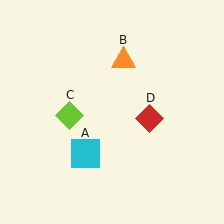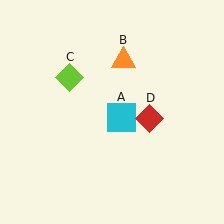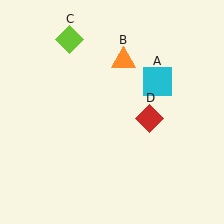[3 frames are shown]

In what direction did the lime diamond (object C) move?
The lime diamond (object C) moved up.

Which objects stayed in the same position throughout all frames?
Orange triangle (object B) and red diamond (object D) remained stationary.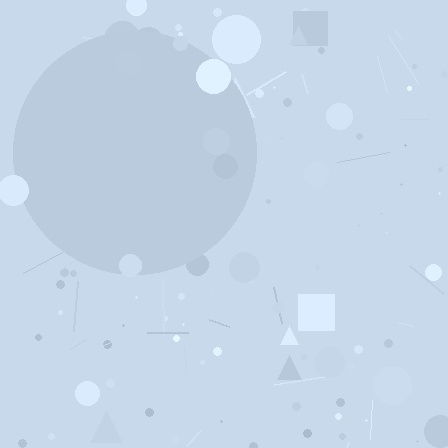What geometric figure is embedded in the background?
A circle is embedded in the background.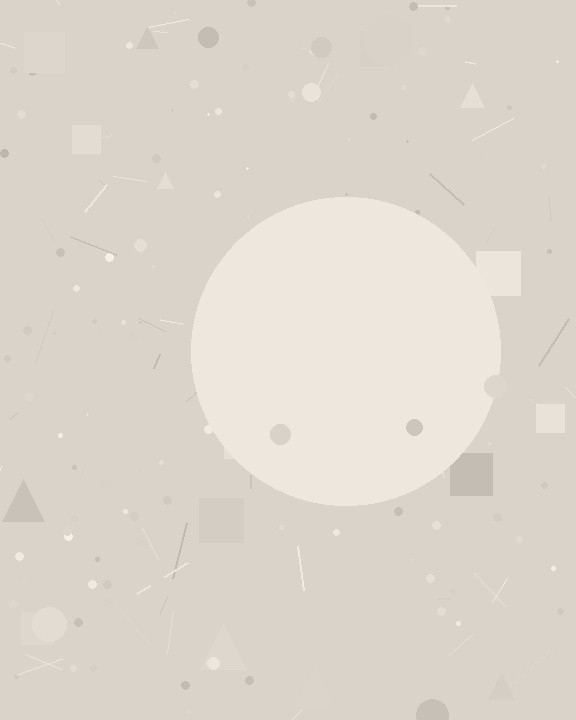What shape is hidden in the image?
A circle is hidden in the image.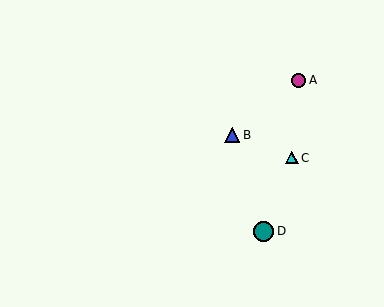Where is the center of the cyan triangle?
The center of the cyan triangle is at (292, 158).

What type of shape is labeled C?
Shape C is a cyan triangle.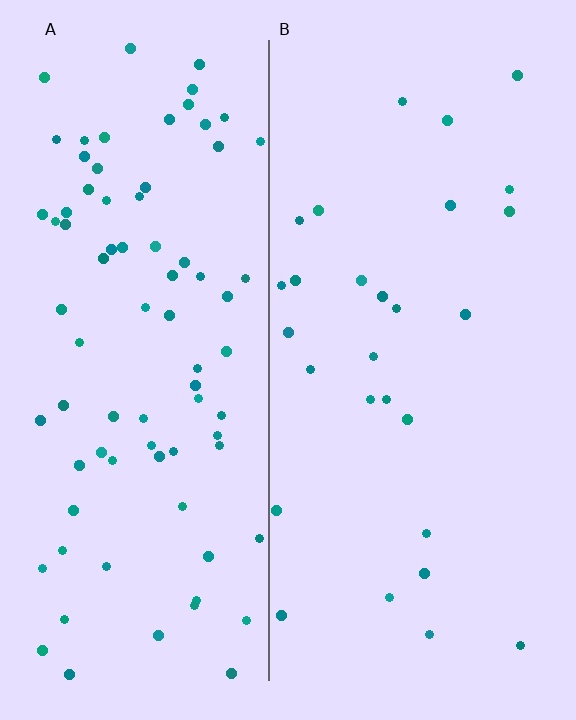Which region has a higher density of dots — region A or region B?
A (the left).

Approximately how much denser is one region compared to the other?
Approximately 3.0× — region A over region B.